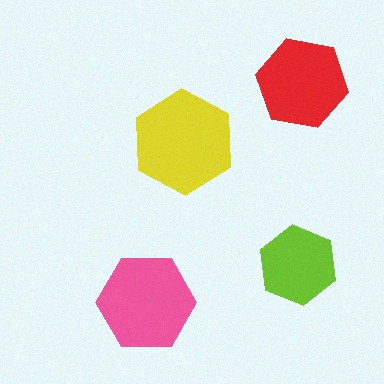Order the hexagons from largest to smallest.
the yellow one, the pink one, the red one, the lime one.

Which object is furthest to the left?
The pink hexagon is leftmost.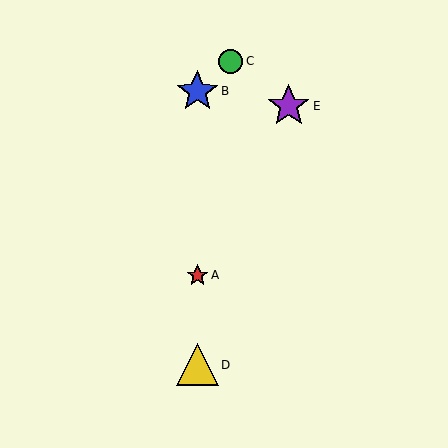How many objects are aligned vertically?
3 objects (A, B, D) are aligned vertically.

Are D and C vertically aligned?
No, D is at x≈197 and C is at x≈230.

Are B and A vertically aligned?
Yes, both are at x≈197.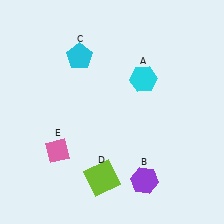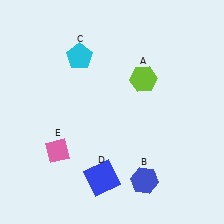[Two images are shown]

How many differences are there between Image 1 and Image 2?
There are 3 differences between the two images.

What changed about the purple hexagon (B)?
In Image 1, B is purple. In Image 2, it changed to blue.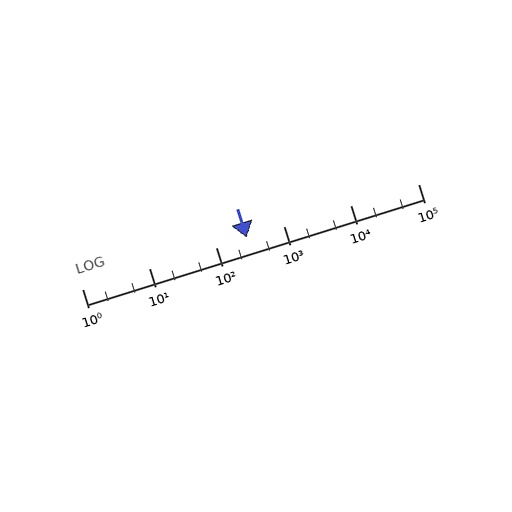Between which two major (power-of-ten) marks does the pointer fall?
The pointer is between 100 and 1000.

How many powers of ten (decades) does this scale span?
The scale spans 5 decades, from 1 to 100000.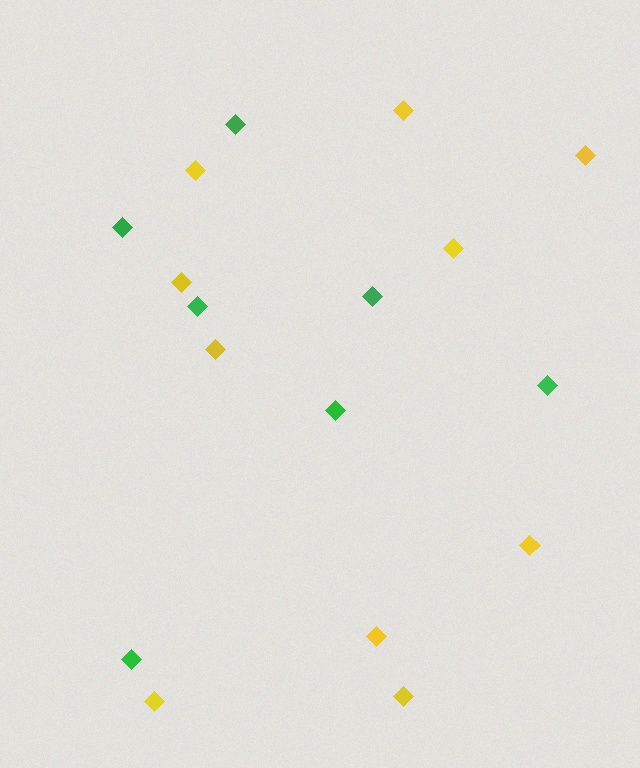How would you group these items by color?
There are 2 groups: one group of yellow diamonds (10) and one group of green diamonds (7).